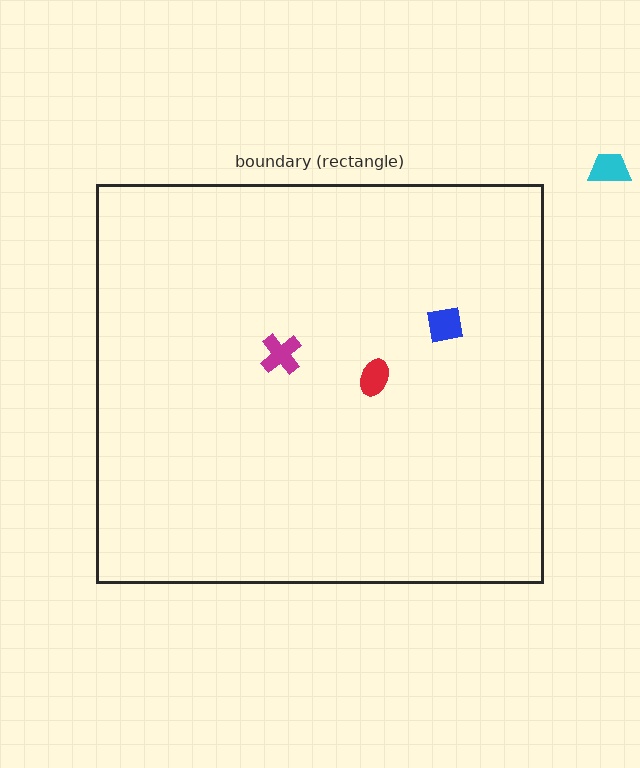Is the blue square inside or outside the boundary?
Inside.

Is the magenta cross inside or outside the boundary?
Inside.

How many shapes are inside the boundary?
3 inside, 1 outside.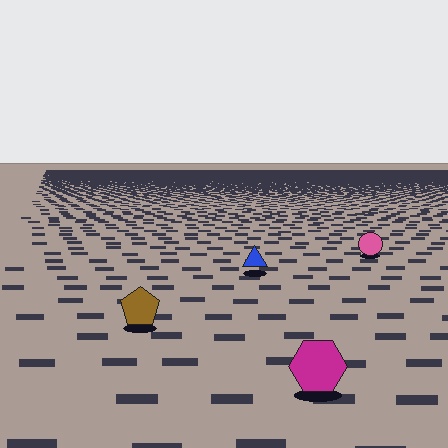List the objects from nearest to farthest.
From nearest to farthest: the magenta hexagon, the brown pentagon, the blue triangle, the pink circle.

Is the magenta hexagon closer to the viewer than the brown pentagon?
Yes. The magenta hexagon is closer — you can tell from the texture gradient: the ground texture is coarser near it.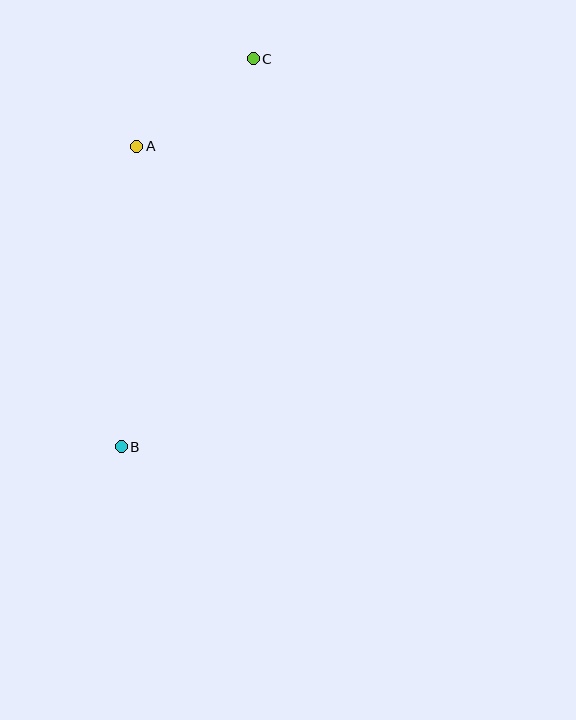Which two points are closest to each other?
Points A and C are closest to each other.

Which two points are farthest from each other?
Points B and C are farthest from each other.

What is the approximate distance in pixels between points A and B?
The distance between A and B is approximately 301 pixels.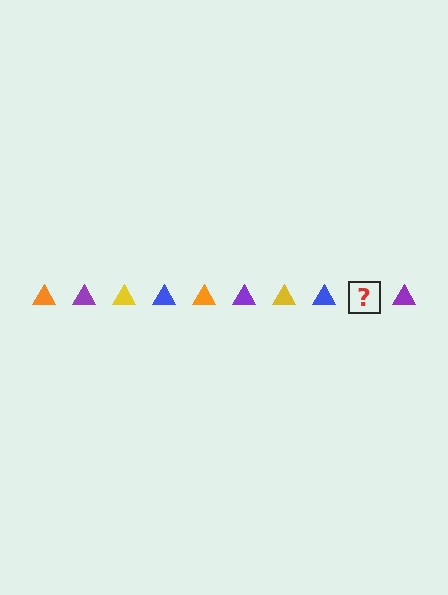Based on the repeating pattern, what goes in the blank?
The blank should be an orange triangle.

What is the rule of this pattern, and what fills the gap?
The rule is that the pattern cycles through orange, purple, yellow, blue triangles. The gap should be filled with an orange triangle.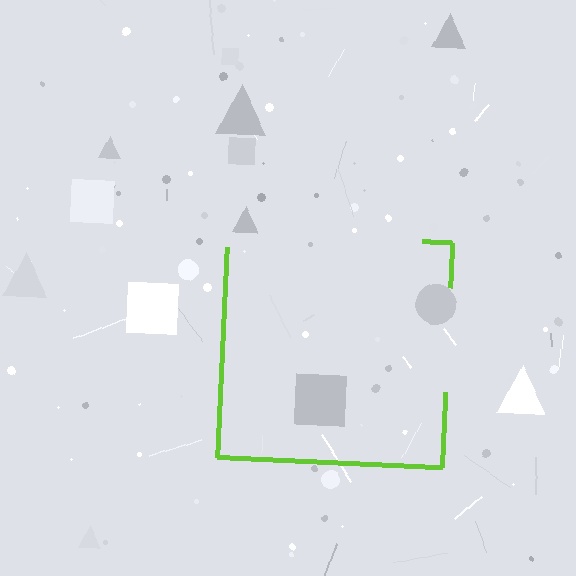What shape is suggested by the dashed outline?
The dashed outline suggests a square.